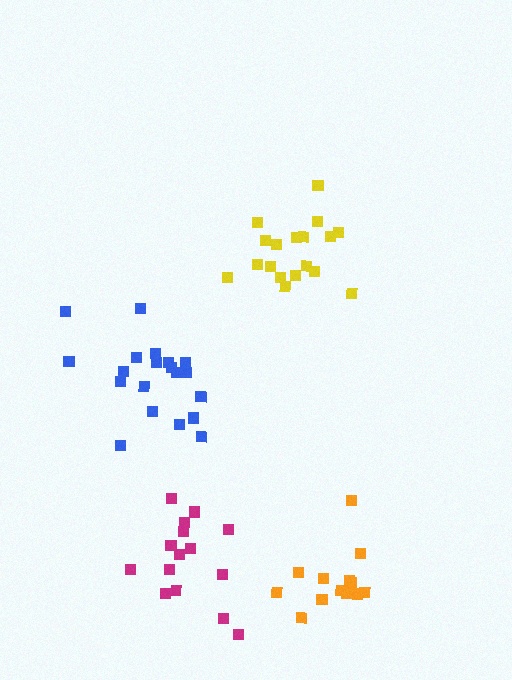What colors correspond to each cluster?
The clusters are colored: magenta, orange, blue, yellow.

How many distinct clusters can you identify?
There are 4 distinct clusters.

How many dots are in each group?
Group 1: 15 dots, Group 2: 15 dots, Group 3: 20 dots, Group 4: 18 dots (68 total).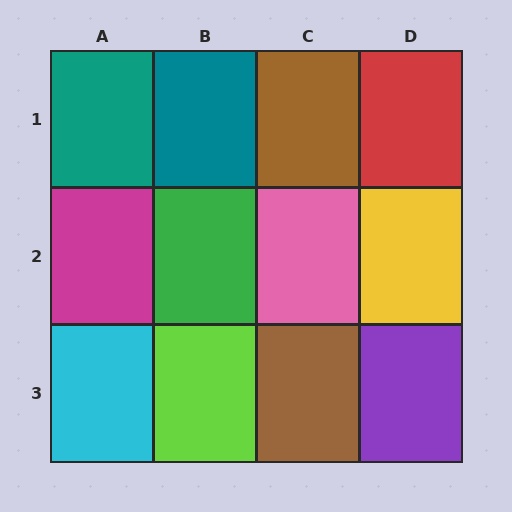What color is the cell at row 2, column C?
Pink.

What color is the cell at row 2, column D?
Yellow.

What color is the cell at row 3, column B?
Lime.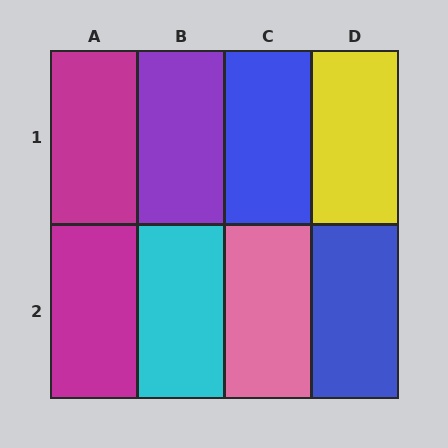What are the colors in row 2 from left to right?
Magenta, cyan, pink, blue.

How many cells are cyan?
1 cell is cyan.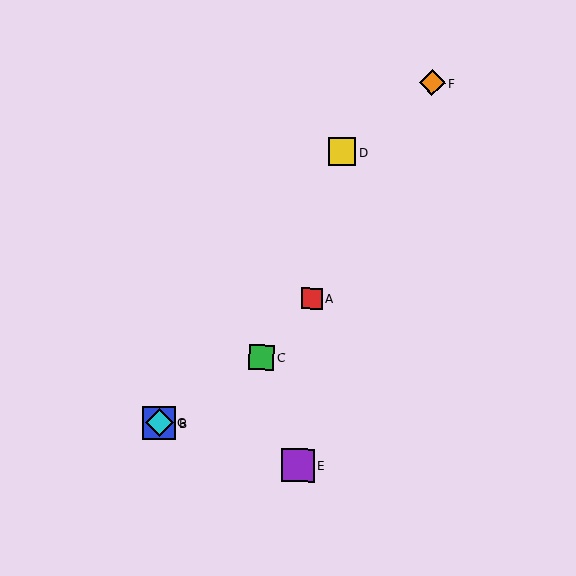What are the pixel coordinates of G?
Object G is at (160, 422).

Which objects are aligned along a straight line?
Objects B, D, G are aligned along a straight line.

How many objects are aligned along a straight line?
3 objects (B, D, G) are aligned along a straight line.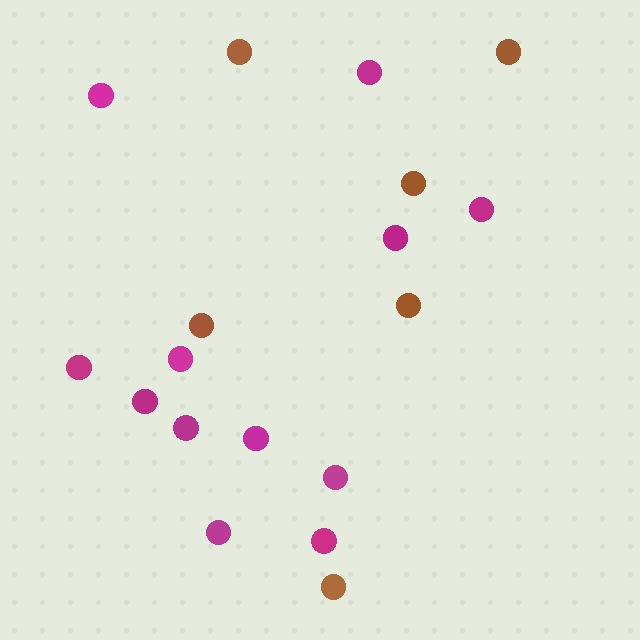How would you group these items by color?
There are 2 groups: one group of magenta circles (12) and one group of brown circles (6).